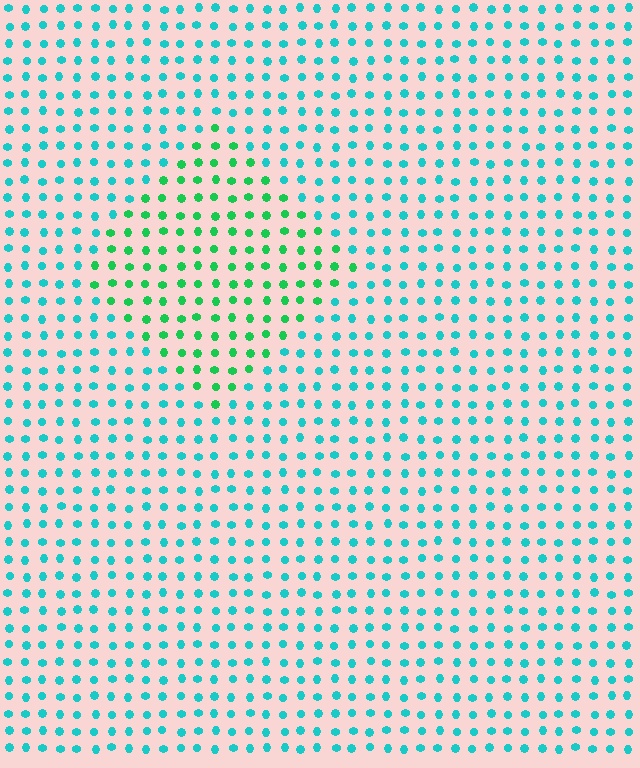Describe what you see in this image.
The image is filled with small cyan elements in a uniform arrangement. A diamond-shaped region is visible where the elements are tinted to a slightly different hue, forming a subtle color boundary.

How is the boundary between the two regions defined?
The boundary is defined purely by a slight shift in hue (about 40 degrees). Spacing, size, and orientation are identical on both sides.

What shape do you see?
I see a diamond.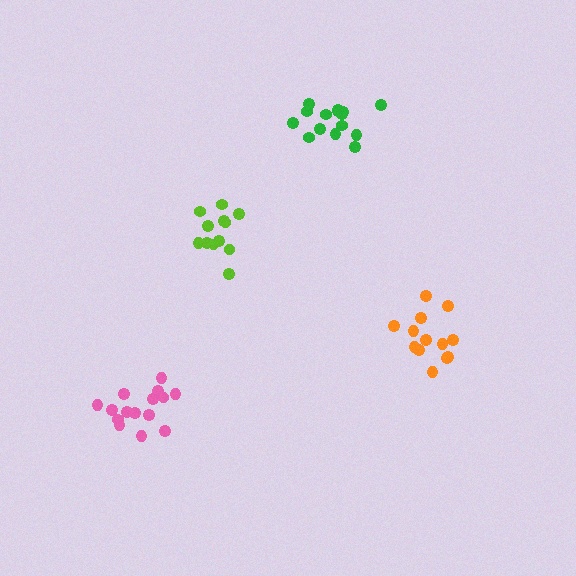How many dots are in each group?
Group 1: 12 dots, Group 2: 15 dots, Group 3: 13 dots, Group 4: 15 dots (55 total).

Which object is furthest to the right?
The orange cluster is rightmost.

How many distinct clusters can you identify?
There are 4 distinct clusters.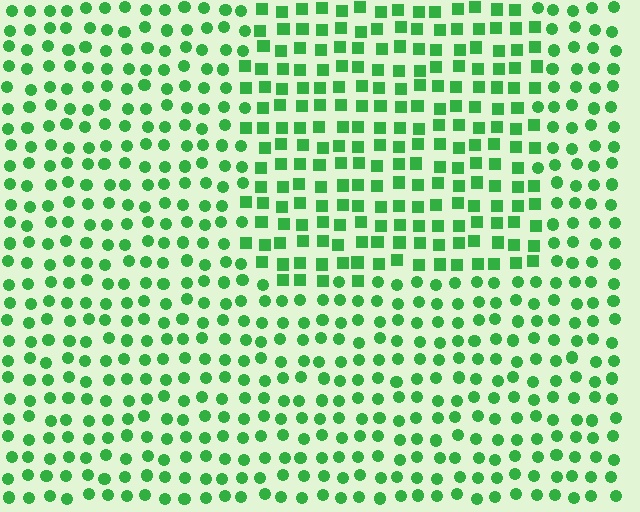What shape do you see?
I see a rectangle.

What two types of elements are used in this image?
The image uses squares inside the rectangle region and circles outside it.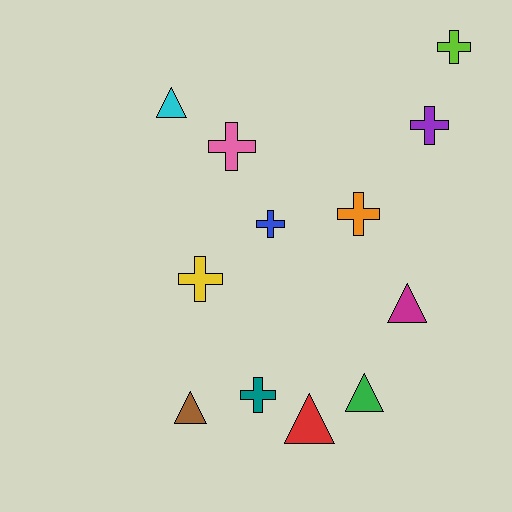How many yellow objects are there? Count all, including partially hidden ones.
There is 1 yellow object.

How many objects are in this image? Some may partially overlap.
There are 12 objects.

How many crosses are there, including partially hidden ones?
There are 7 crosses.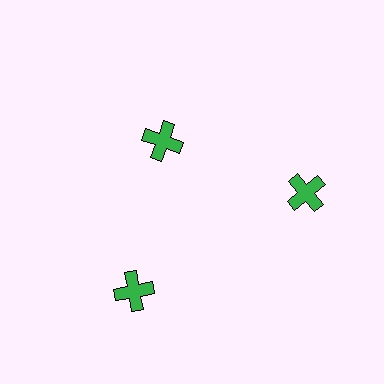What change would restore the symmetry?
The symmetry would be restored by moving it outward, back onto the ring so that all 3 crosses sit at equal angles and equal distance from the center.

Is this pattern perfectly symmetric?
No. The 3 green crosses are arranged in a ring, but one element near the 11 o'clock position is pulled inward toward the center, breaking the 3-fold rotational symmetry.